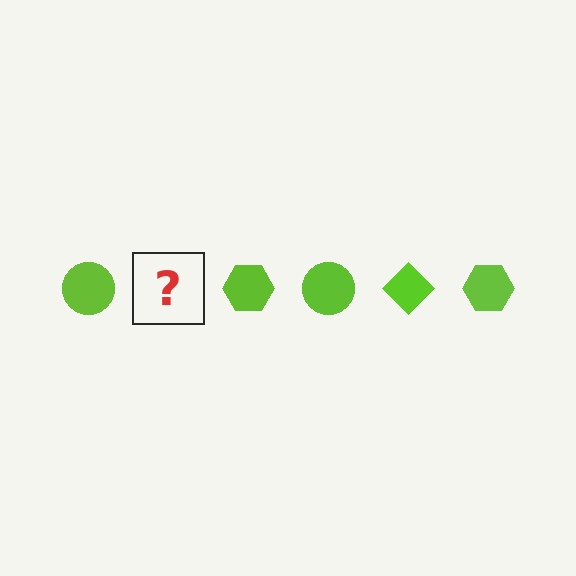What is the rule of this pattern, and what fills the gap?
The rule is that the pattern cycles through circle, diamond, hexagon shapes in lime. The gap should be filled with a lime diamond.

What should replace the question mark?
The question mark should be replaced with a lime diamond.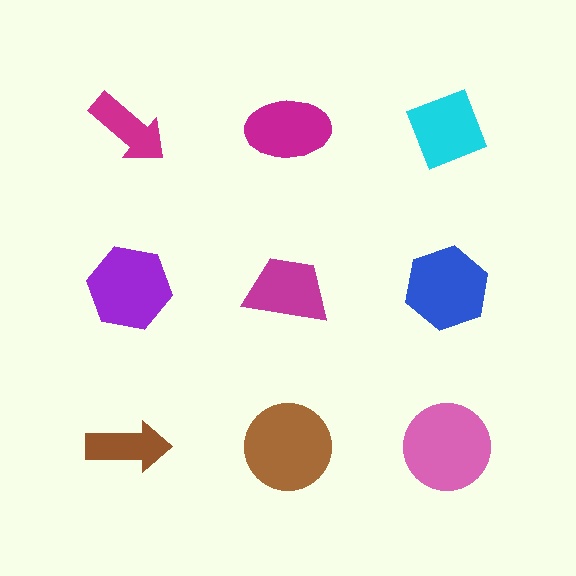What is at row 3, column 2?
A brown circle.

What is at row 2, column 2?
A magenta trapezoid.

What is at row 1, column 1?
A magenta arrow.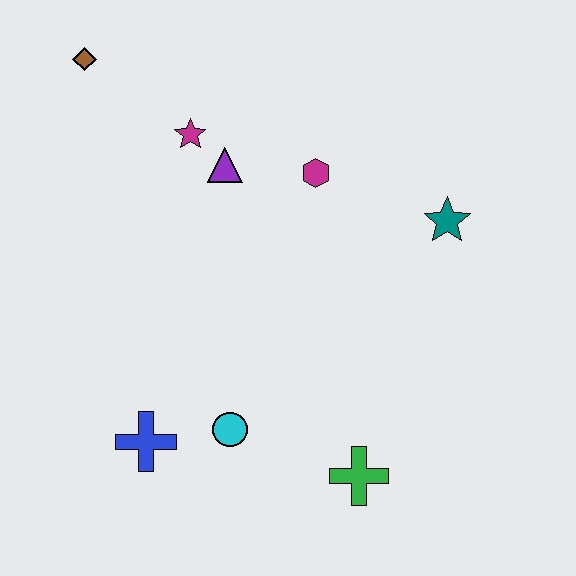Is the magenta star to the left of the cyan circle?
Yes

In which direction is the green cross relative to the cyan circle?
The green cross is to the right of the cyan circle.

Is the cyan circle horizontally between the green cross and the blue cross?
Yes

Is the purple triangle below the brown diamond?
Yes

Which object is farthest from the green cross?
The brown diamond is farthest from the green cross.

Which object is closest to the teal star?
The magenta hexagon is closest to the teal star.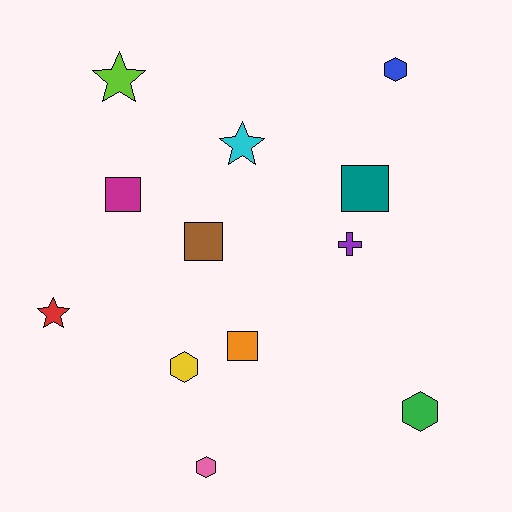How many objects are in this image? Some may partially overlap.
There are 12 objects.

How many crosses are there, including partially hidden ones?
There is 1 cross.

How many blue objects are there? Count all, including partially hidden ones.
There is 1 blue object.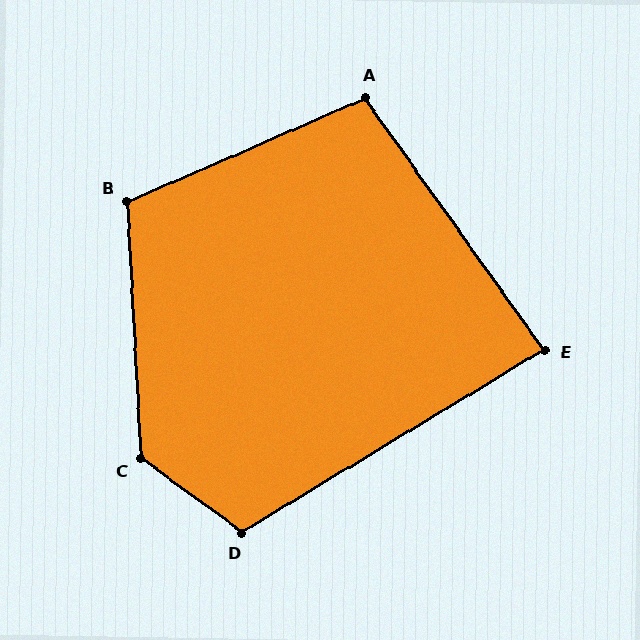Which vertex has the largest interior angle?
C, at approximately 129 degrees.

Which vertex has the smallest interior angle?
E, at approximately 86 degrees.